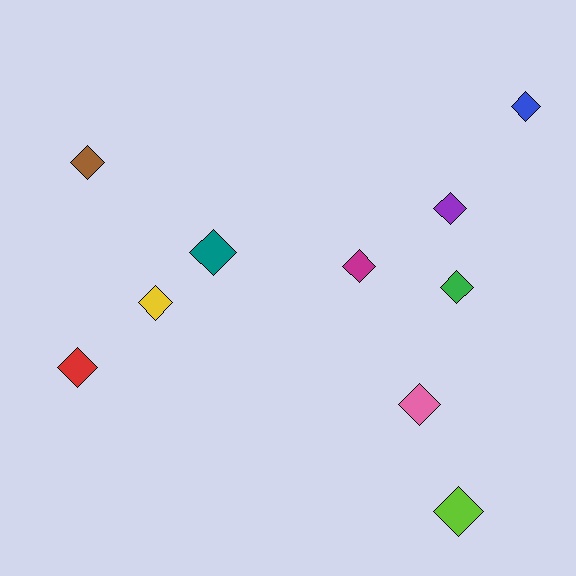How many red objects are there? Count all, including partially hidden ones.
There is 1 red object.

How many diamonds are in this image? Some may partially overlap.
There are 10 diamonds.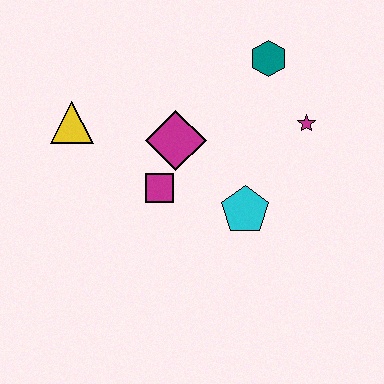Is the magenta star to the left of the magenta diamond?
No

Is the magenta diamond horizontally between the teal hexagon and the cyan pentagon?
No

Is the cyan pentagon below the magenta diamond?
Yes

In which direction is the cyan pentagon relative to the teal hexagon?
The cyan pentagon is below the teal hexagon.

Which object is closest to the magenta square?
The magenta diamond is closest to the magenta square.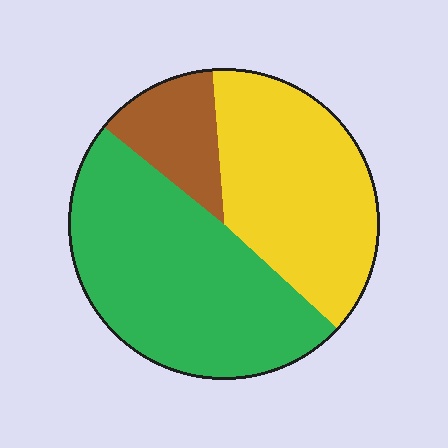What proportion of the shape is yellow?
Yellow covers 38% of the shape.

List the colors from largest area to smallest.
From largest to smallest: green, yellow, brown.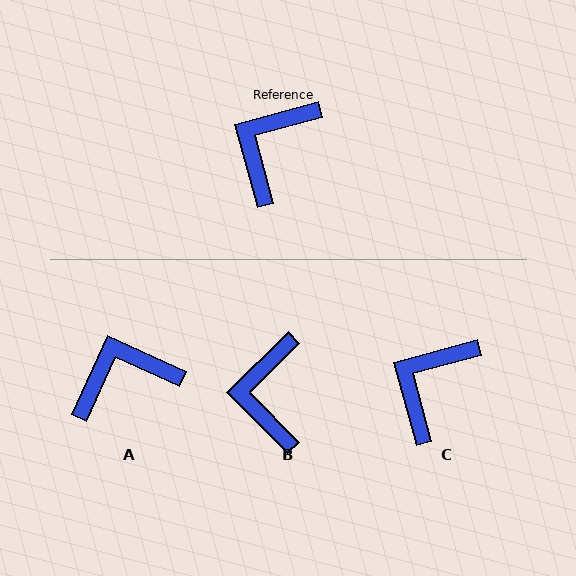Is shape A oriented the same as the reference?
No, it is off by about 39 degrees.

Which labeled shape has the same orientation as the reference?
C.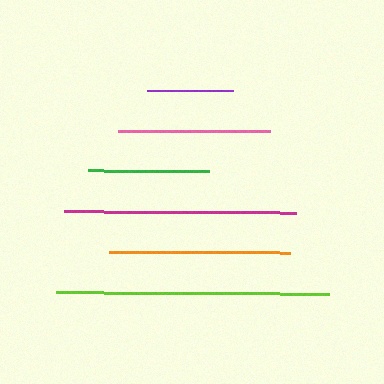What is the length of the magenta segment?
The magenta segment is approximately 231 pixels long.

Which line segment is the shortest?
The purple line is the shortest at approximately 85 pixels.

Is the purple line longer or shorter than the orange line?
The orange line is longer than the purple line.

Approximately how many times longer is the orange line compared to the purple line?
The orange line is approximately 2.1 times the length of the purple line.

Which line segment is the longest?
The lime line is the longest at approximately 273 pixels.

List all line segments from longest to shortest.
From longest to shortest: lime, magenta, orange, pink, green, purple.